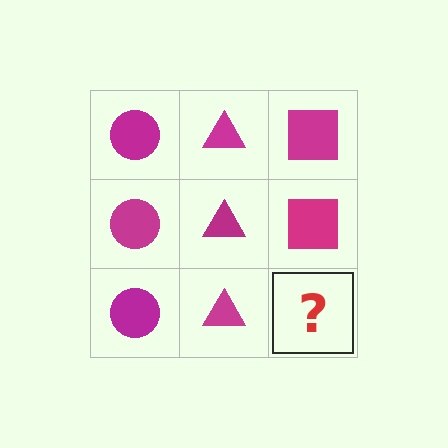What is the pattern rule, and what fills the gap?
The rule is that each column has a consistent shape. The gap should be filled with a magenta square.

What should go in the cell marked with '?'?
The missing cell should contain a magenta square.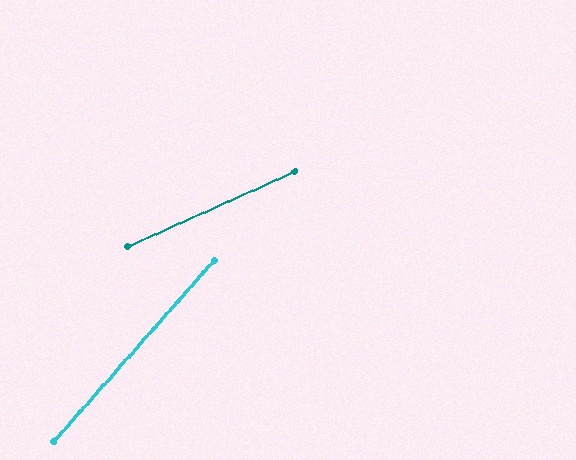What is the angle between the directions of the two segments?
Approximately 24 degrees.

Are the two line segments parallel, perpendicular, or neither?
Neither parallel nor perpendicular — they differ by about 24°.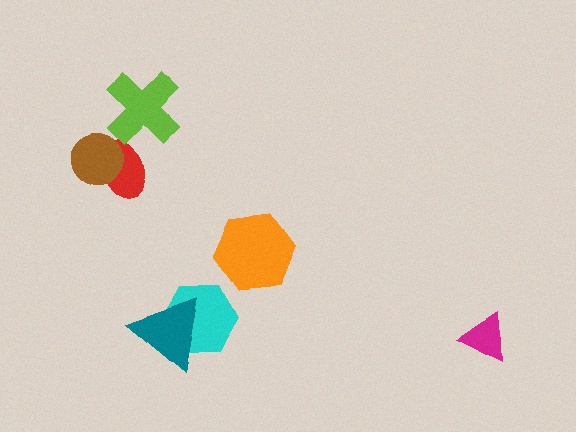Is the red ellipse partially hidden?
Yes, it is partially covered by another shape.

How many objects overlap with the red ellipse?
1 object overlaps with the red ellipse.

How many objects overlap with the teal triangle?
1 object overlaps with the teal triangle.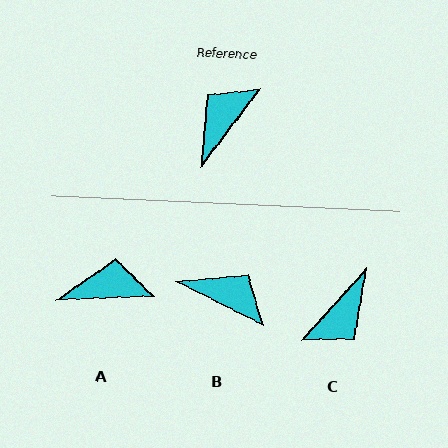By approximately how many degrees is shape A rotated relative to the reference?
Approximately 51 degrees clockwise.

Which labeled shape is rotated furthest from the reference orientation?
C, about 175 degrees away.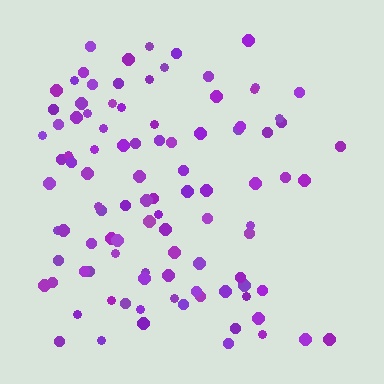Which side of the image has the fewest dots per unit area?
The right.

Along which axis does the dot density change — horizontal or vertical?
Horizontal.